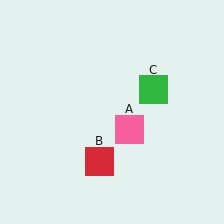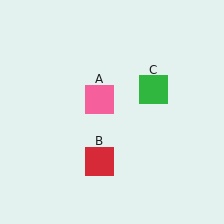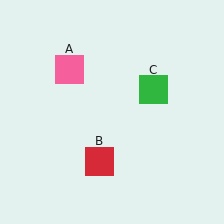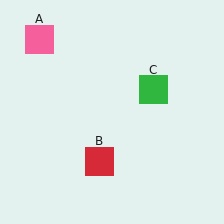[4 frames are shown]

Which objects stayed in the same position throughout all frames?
Red square (object B) and green square (object C) remained stationary.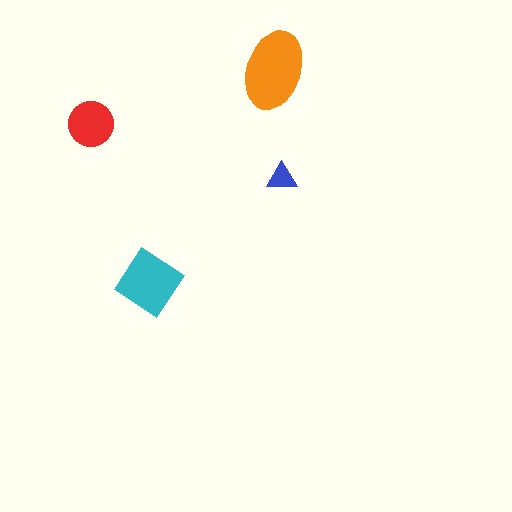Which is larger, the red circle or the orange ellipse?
The orange ellipse.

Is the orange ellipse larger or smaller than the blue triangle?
Larger.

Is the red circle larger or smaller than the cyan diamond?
Smaller.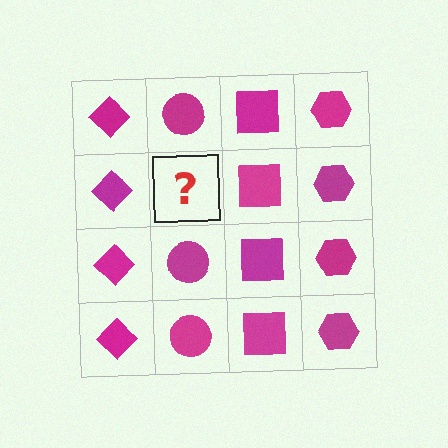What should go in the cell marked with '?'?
The missing cell should contain a magenta circle.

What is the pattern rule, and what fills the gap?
The rule is that each column has a consistent shape. The gap should be filled with a magenta circle.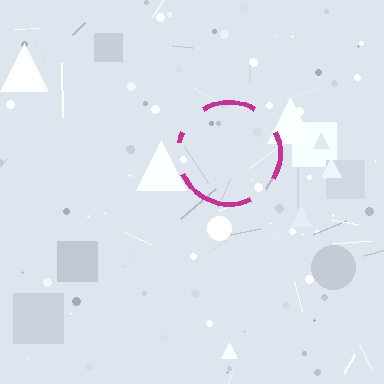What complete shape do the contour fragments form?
The contour fragments form a circle.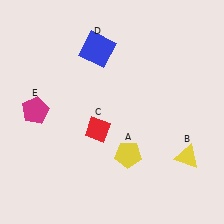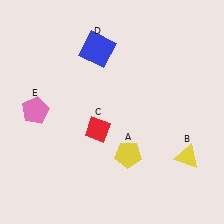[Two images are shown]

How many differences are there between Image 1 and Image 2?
There is 1 difference between the two images.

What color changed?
The pentagon (E) changed from magenta in Image 1 to pink in Image 2.